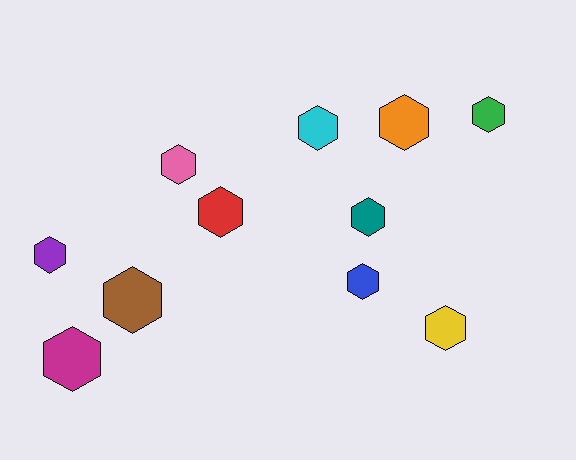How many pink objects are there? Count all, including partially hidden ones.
There is 1 pink object.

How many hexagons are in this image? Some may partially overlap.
There are 11 hexagons.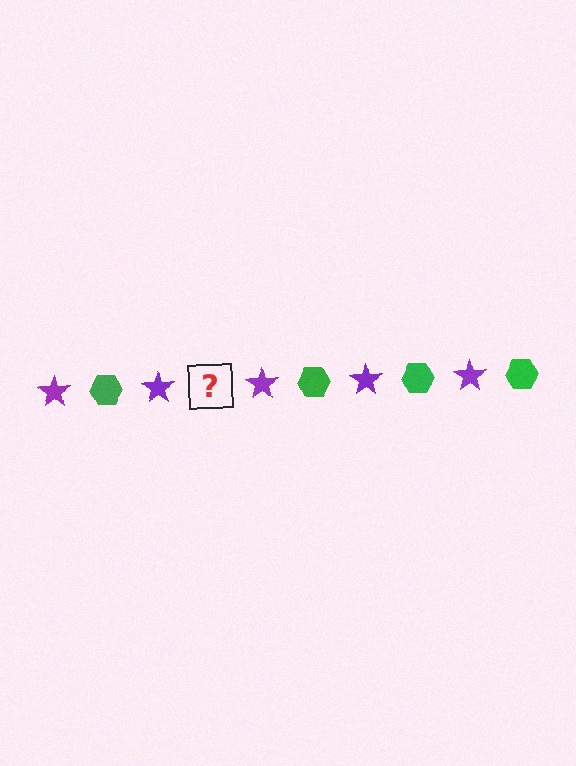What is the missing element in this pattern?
The missing element is a green hexagon.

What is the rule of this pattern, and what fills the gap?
The rule is that the pattern alternates between purple star and green hexagon. The gap should be filled with a green hexagon.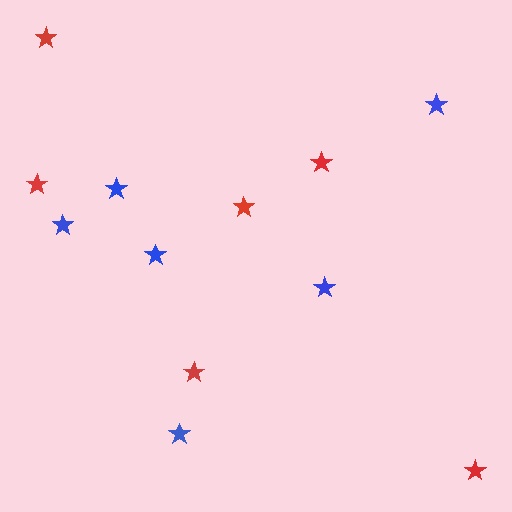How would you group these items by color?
There are 2 groups: one group of blue stars (6) and one group of red stars (6).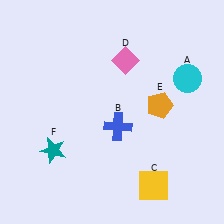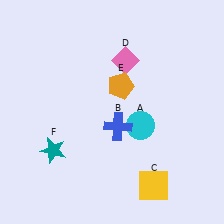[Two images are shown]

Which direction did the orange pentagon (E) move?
The orange pentagon (E) moved left.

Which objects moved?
The objects that moved are: the cyan circle (A), the orange pentagon (E).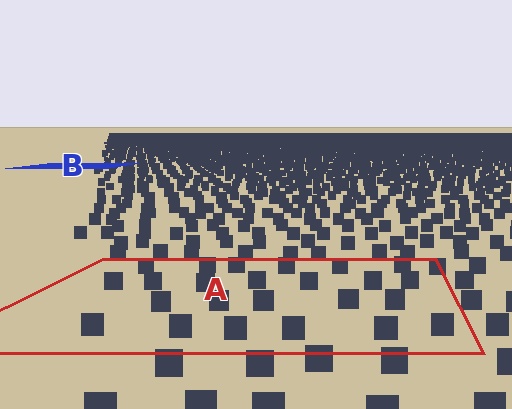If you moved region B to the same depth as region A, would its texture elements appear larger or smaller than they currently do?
They would appear larger. At a closer depth, the same texture elements are projected at a bigger on-screen size.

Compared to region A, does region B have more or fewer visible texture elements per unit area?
Region B has more texture elements per unit area — they are packed more densely because it is farther away.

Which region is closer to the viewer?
Region A is closer. The texture elements there are larger and more spread out.